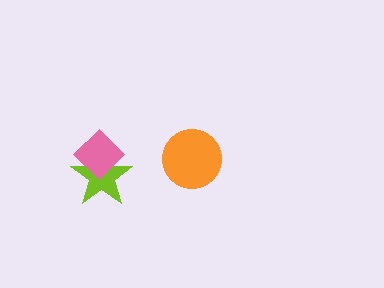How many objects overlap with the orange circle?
0 objects overlap with the orange circle.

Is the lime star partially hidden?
Yes, it is partially covered by another shape.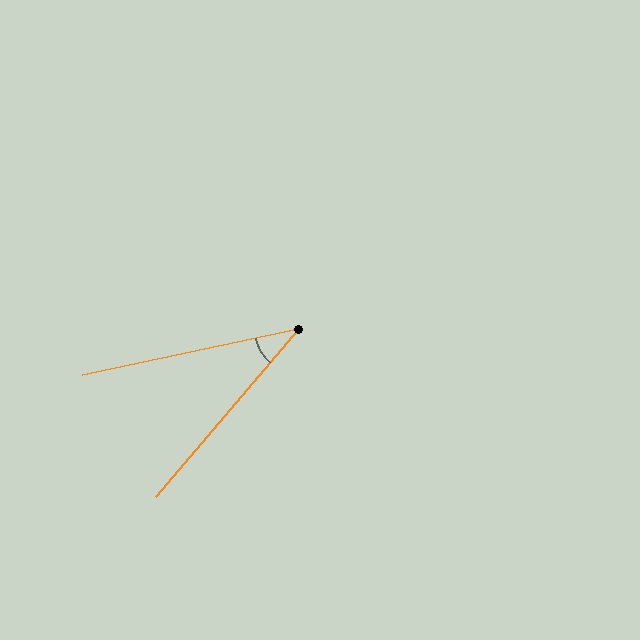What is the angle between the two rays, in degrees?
Approximately 38 degrees.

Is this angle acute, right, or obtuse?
It is acute.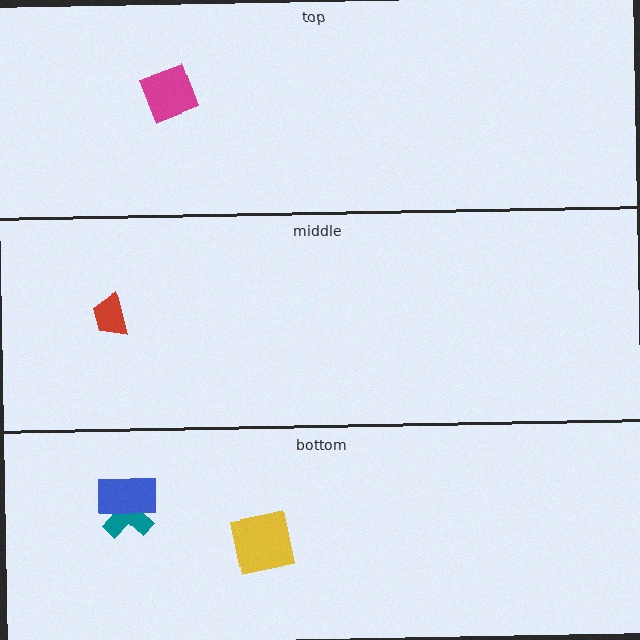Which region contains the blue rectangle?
The bottom region.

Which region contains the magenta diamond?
The top region.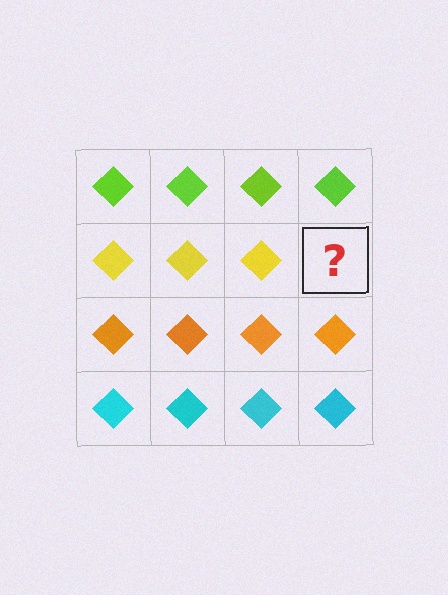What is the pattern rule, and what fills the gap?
The rule is that each row has a consistent color. The gap should be filled with a yellow diamond.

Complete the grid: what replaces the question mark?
The question mark should be replaced with a yellow diamond.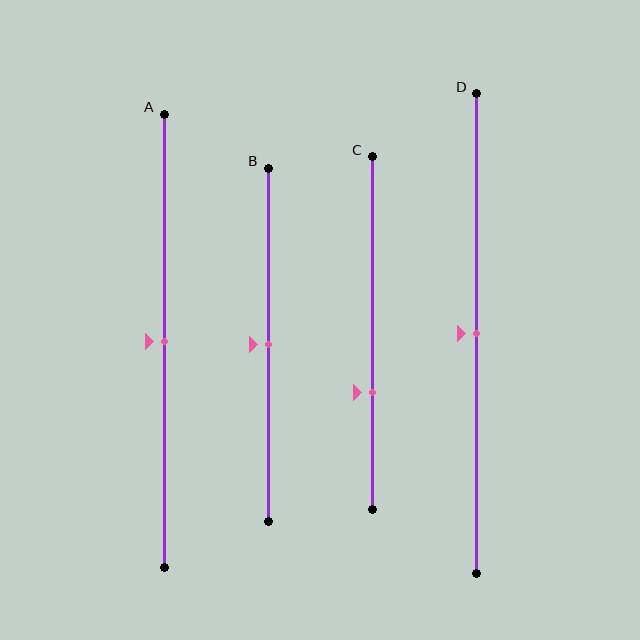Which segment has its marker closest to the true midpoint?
Segment A has its marker closest to the true midpoint.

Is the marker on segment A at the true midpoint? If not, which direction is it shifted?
Yes, the marker on segment A is at the true midpoint.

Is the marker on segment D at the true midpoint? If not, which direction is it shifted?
Yes, the marker on segment D is at the true midpoint.